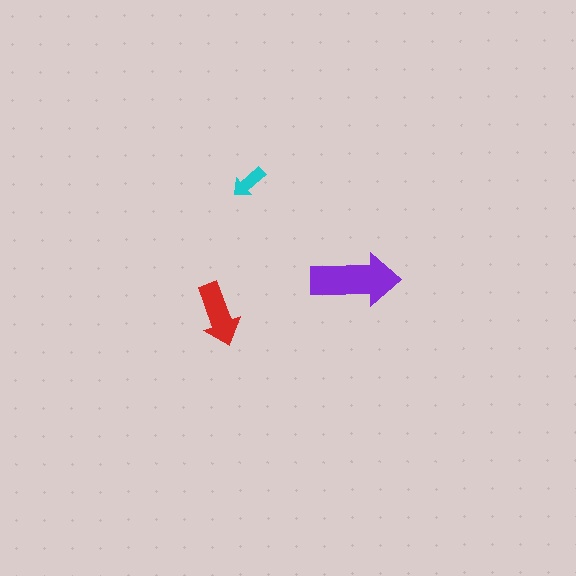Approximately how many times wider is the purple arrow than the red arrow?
About 1.5 times wider.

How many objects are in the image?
There are 3 objects in the image.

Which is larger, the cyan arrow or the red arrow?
The red one.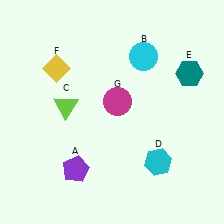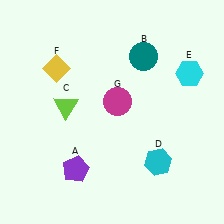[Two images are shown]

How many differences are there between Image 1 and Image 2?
There are 2 differences between the two images.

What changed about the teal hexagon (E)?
In Image 1, E is teal. In Image 2, it changed to cyan.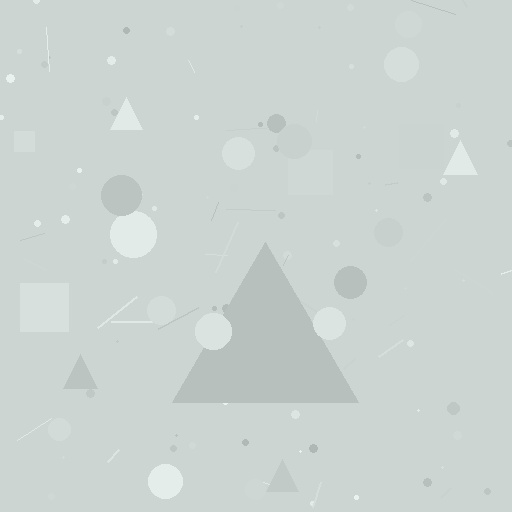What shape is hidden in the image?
A triangle is hidden in the image.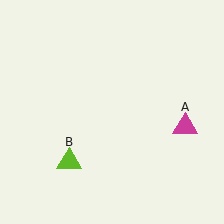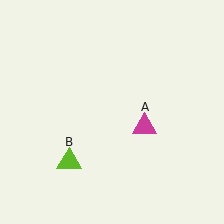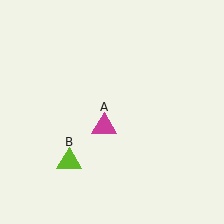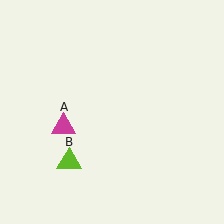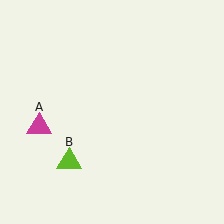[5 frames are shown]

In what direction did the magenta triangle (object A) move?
The magenta triangle (object A) moved left.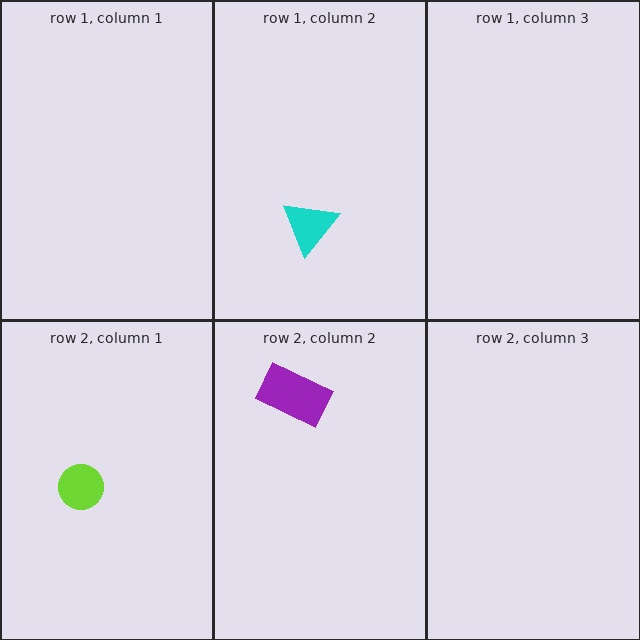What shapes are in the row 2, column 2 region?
The purple rectangle.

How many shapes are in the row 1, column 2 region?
1.